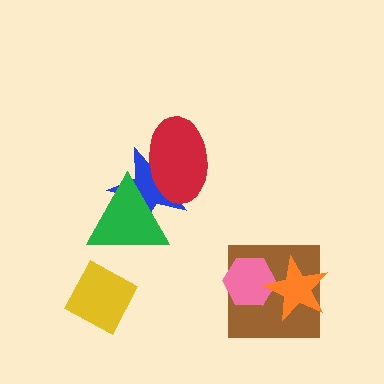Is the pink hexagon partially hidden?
Yes, it is partially covered by another shape.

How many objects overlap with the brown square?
2 objects overlap with the brown square.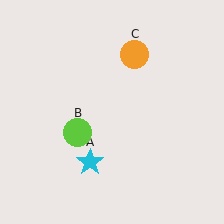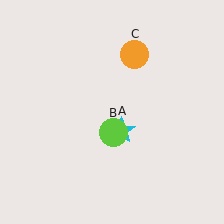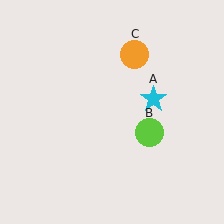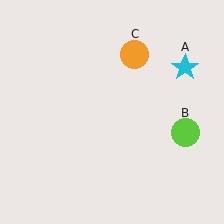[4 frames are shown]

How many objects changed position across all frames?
2 objects changed position: cyan star (object A), lime circle (object B).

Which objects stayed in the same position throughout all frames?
Orange circle (object C) remained stationary.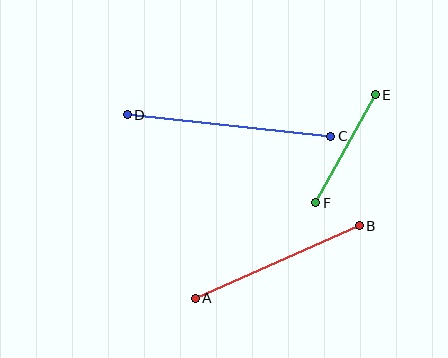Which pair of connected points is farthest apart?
Points C and D are farthest apart.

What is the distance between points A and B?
The distance is approximately 179 pixels.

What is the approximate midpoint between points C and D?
The midpoint is at approximately (229, 126) pixels.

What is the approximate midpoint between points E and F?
The midpoint is at approximately (346, 149) pixels.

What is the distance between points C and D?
The distance is approximately 205 pixels.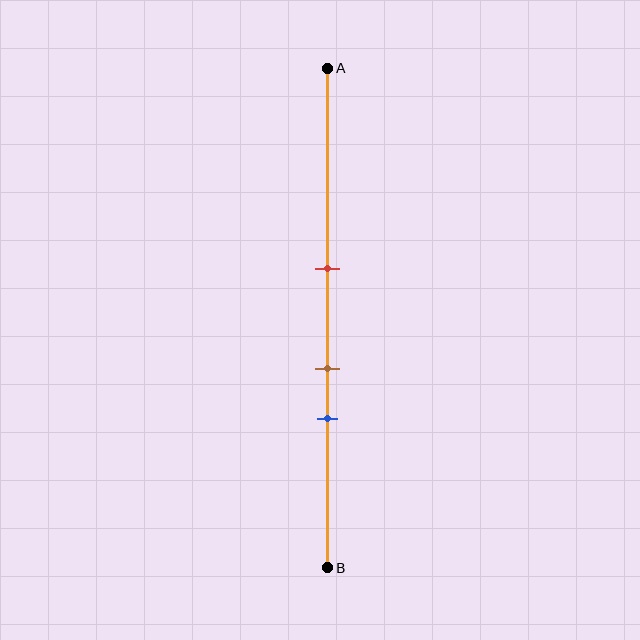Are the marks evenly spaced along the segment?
Yes, the marks are approximately evenly spaced.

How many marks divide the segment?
There are 3 marks dividing the segment.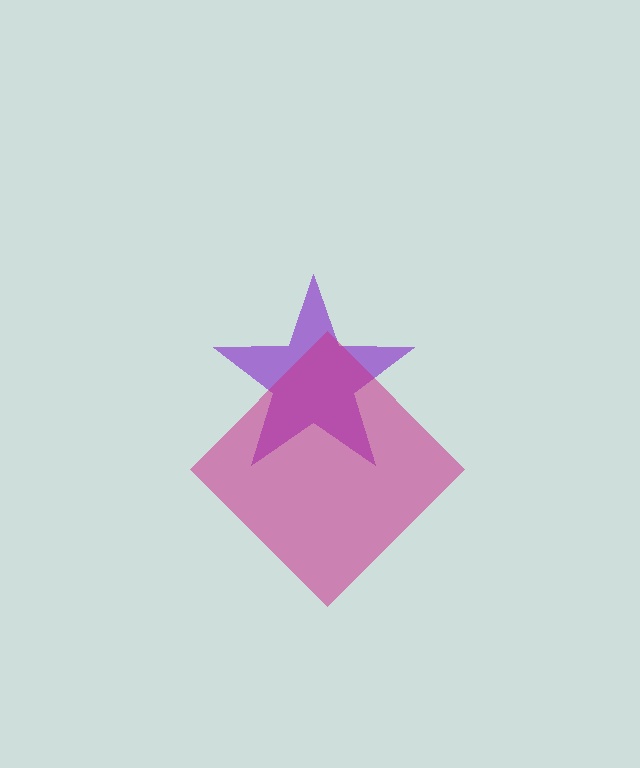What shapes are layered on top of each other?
The layered shapes are: a purple star, a magenta diamond.